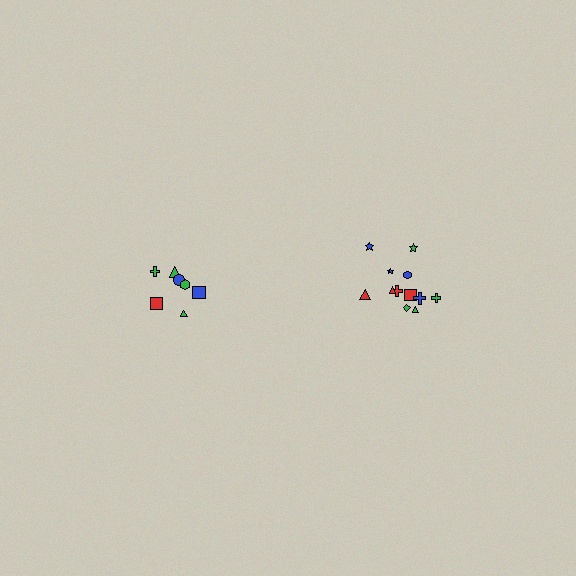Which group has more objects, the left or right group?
The right group.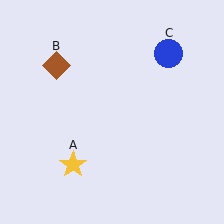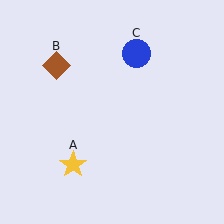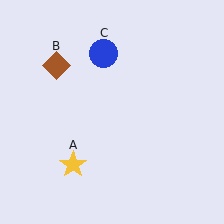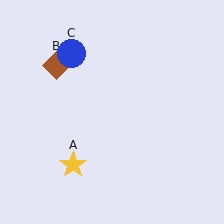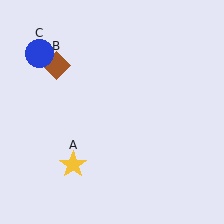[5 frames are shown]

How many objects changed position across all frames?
1 object changed position: blue circle (object C).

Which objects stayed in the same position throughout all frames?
Yellow star (object A) and brown diamond (object B) remained stationary.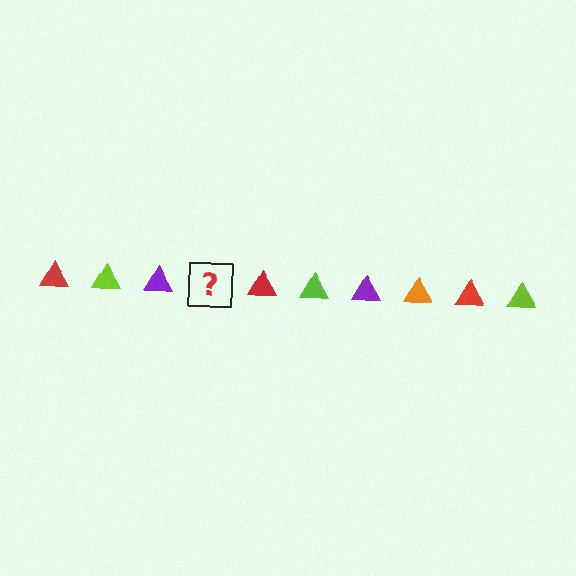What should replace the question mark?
The question mark should be replaced with an orange triangle.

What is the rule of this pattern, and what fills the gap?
The rule is that the pattern cycles through red, lime, purple, orange triangles. The gap should be filled with an orange triangle.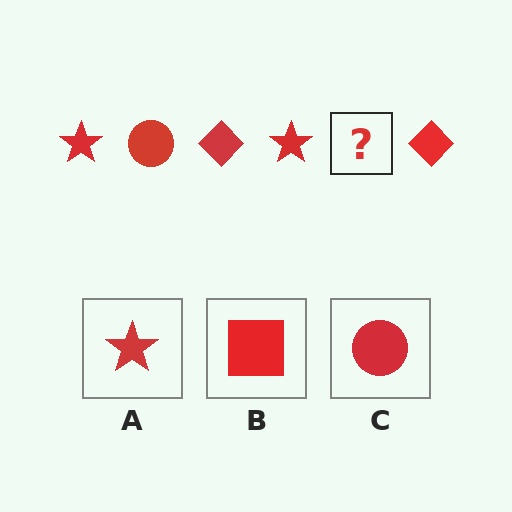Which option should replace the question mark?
Option C.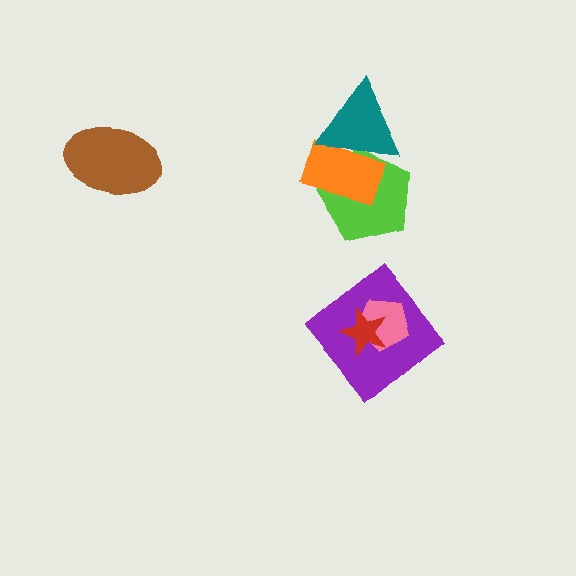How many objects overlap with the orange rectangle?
2 objects overlap with the orange rectangle.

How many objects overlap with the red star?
2 objects overlap with the red star.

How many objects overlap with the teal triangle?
2 objects overlap with the teal triangle.